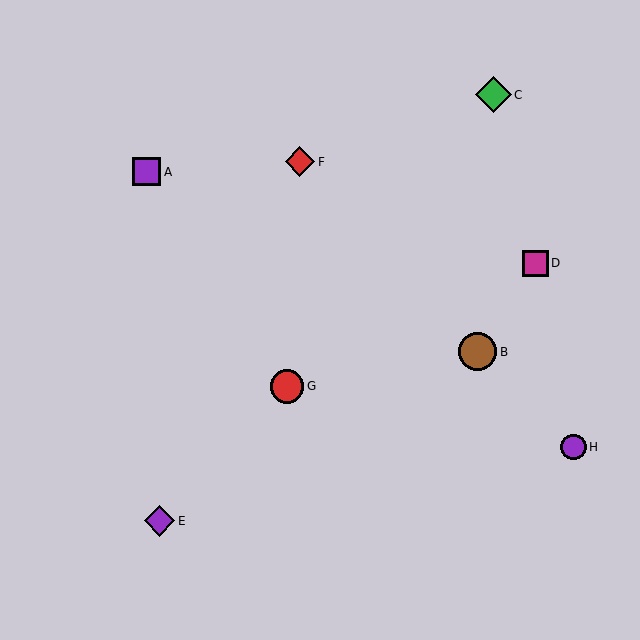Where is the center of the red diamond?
The center of the red diamond is at (300, 162).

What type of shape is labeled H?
Shape H is a purple circle.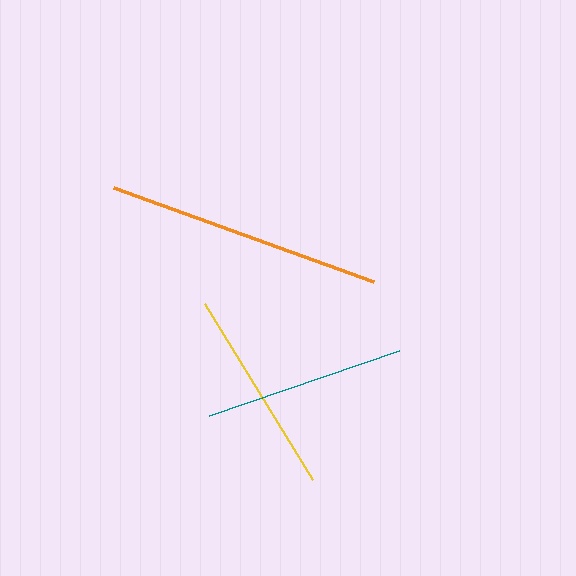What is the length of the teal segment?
The teal segment is approximately 201 pixels long.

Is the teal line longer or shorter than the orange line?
The orange line is longer than the teal line.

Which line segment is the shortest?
The teal line is the shortest at approximately 201 pixels.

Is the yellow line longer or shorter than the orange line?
The orange line is longer than the yellow line.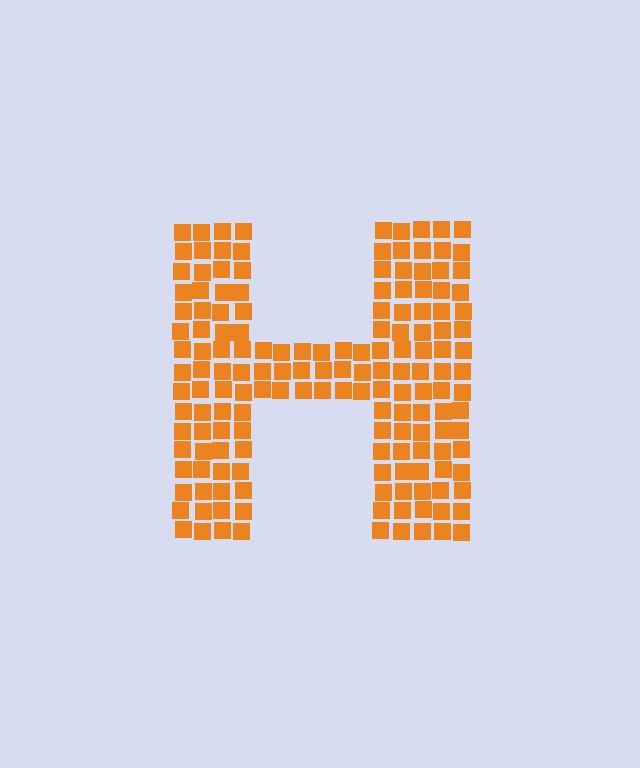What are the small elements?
The small elements are squares.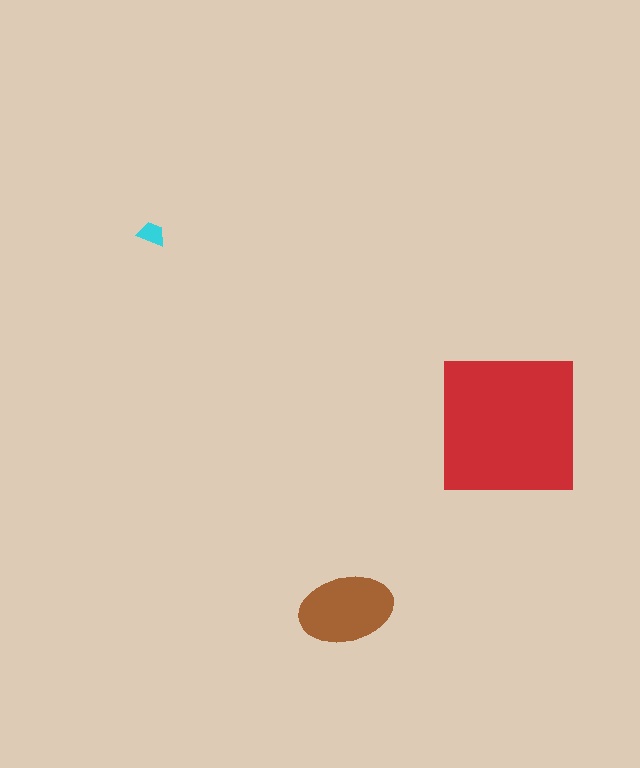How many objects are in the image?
There are 3 objects in the image.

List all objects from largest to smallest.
The red square, the brown ellipse, the cyan trapezoid.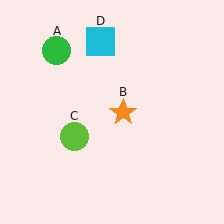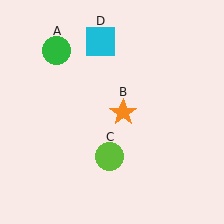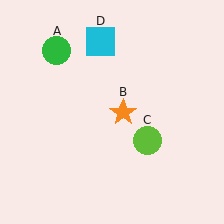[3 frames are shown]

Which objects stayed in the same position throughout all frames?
Green circle (object A) and orange star (object B) and cyan square (object D) remained stationary.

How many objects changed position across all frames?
1 object changed position: lime circle (object C).